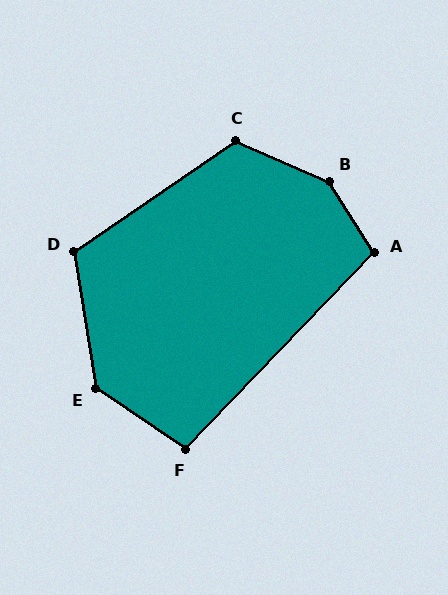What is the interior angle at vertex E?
Approximately 134 degrees (obtuse).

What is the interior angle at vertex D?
Approximately 115 degrees (obtuse).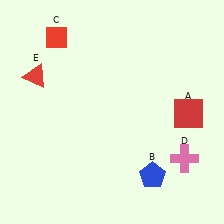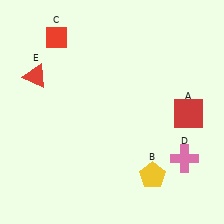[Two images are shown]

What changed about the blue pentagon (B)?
In Image 1, B is blue. In Image 2, it changed to yellow.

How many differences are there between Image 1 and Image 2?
There is 1 difference between the two images.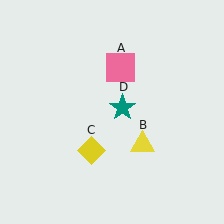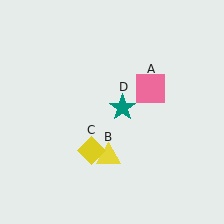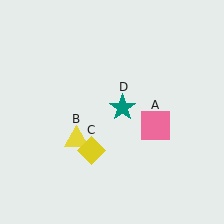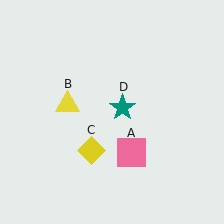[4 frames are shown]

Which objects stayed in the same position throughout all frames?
Yellow diamond (object C) and teal star (object D) remained stationary.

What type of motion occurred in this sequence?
The pink square (object A), yellow triangle (object B) rotated clockwise around the center of the scene.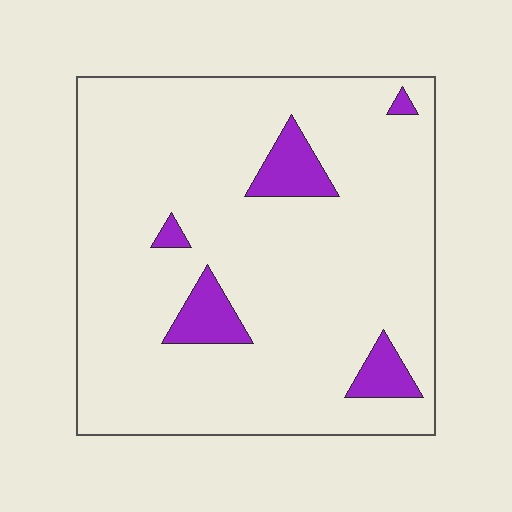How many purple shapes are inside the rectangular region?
5.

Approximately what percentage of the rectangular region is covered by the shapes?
Approximately 10%.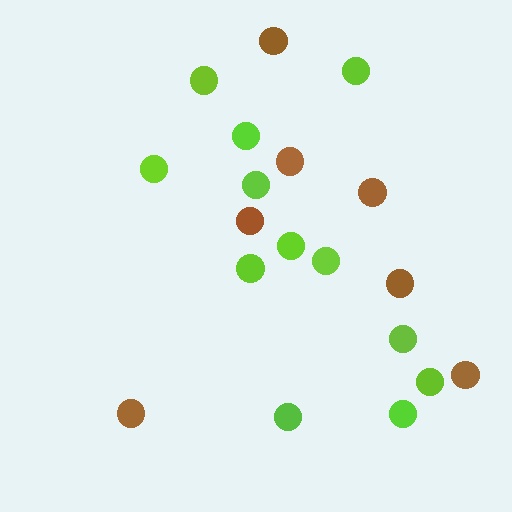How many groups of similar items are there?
There are 2 groups: one group of lime circles (12) and one group of brown circles (7).